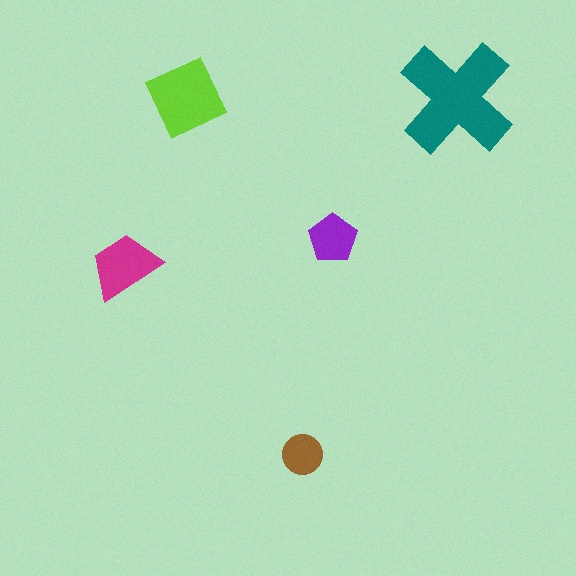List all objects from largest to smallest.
The teal cross, the lime diamond, the magenta trapezoid, the purple pentagon, the brown circle.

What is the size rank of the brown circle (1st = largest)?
5th.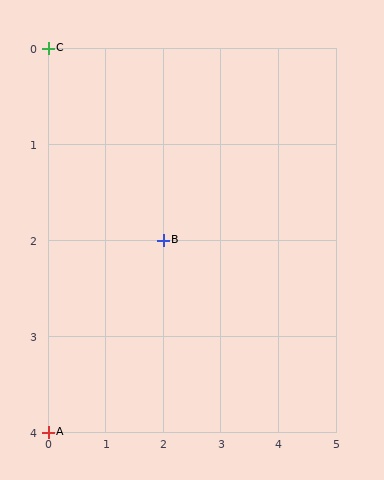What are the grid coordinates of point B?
Point B is at grid coordinates (2, 2).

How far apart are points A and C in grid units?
Points A and C are 4 rows apart.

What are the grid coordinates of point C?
Point C is at grid coordinates (0, 0).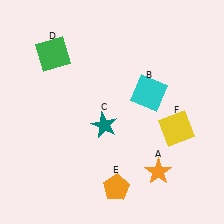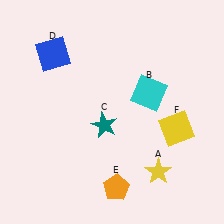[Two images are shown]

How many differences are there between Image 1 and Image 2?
There are 2 differences between the two images.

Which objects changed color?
A changed from orange to yellow. D changed from green to blue.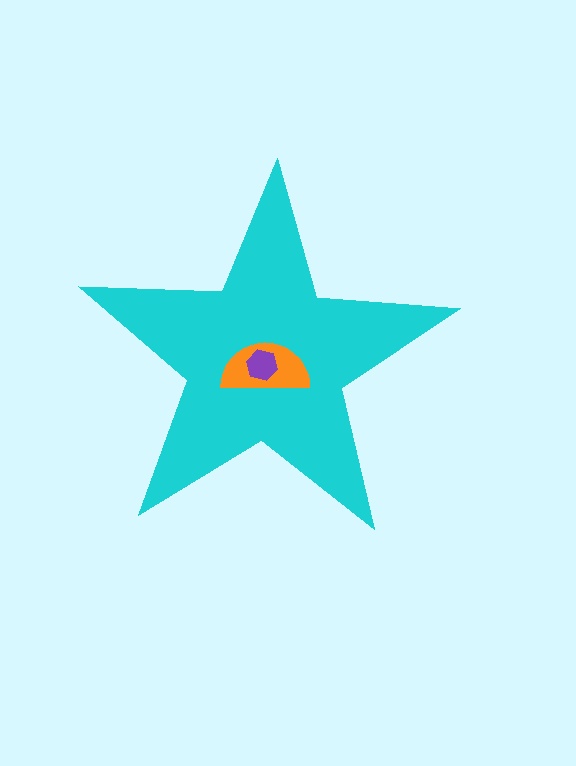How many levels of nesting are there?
3.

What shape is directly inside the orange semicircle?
The purple hexagon.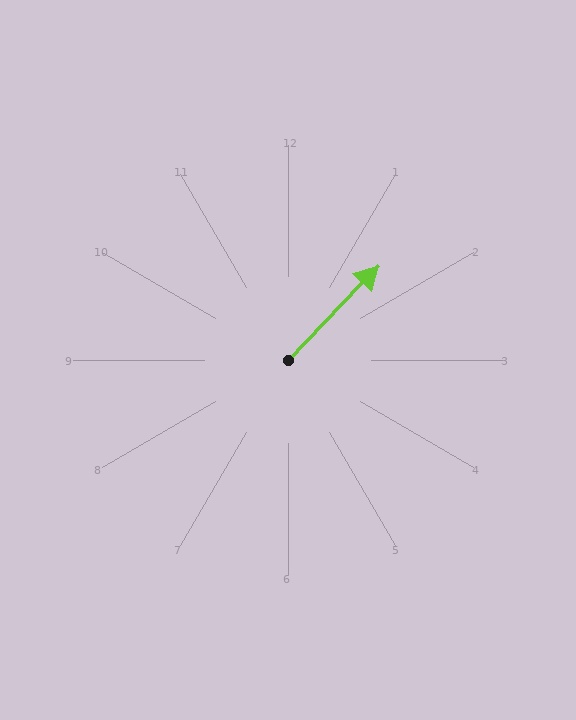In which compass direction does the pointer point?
Northeast.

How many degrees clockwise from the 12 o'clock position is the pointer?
Approximately 44 degrees.